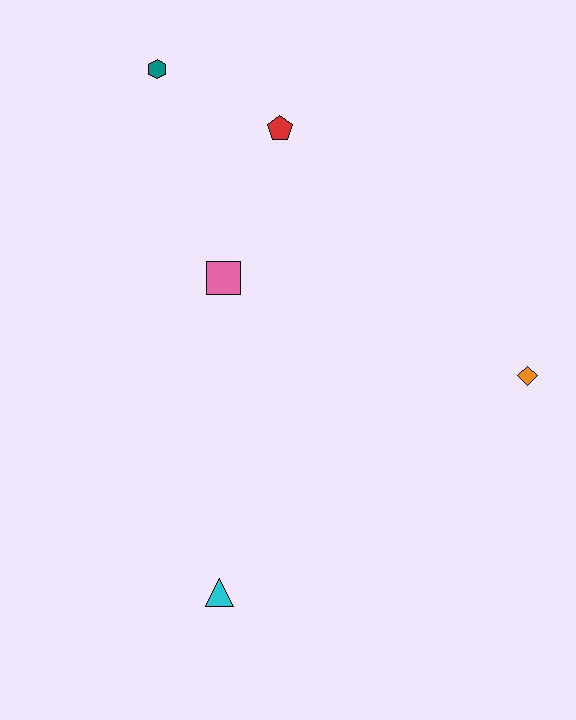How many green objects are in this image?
There are no green objects.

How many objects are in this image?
There are 5 objects.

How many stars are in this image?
There are no stars.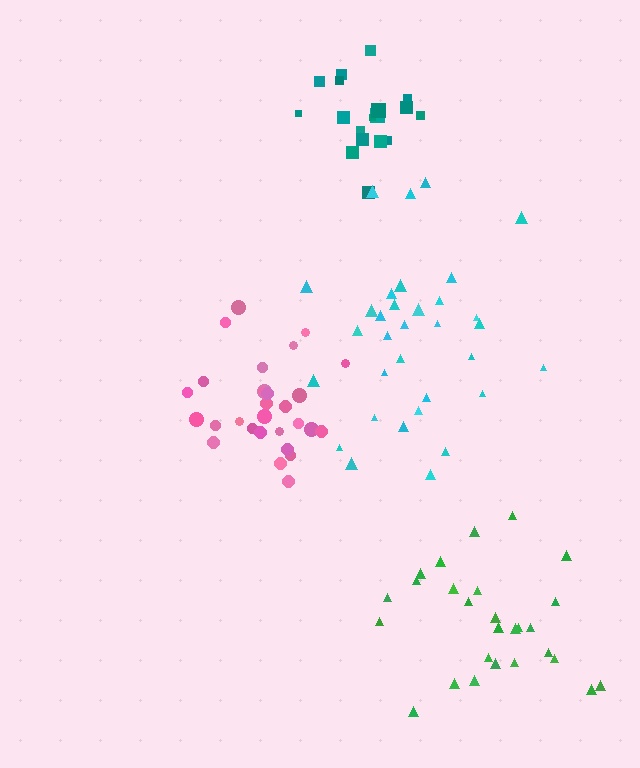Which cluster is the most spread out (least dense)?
Cyan.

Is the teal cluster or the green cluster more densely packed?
Green.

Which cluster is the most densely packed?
Pink.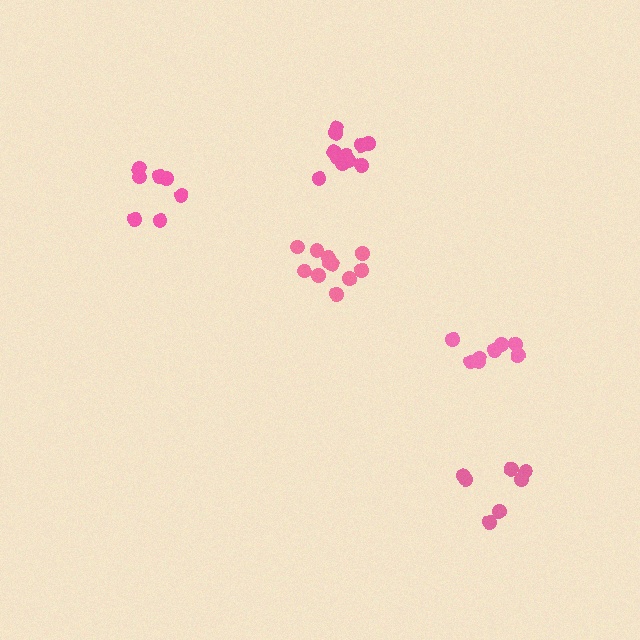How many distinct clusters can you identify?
There are 5 distinct clusters.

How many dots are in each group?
Group 1: 8 dots, Group 2: 7 dots, Group 3: 11 dots, Group 4: 11 dots, Group 5: 7 dots (44 total).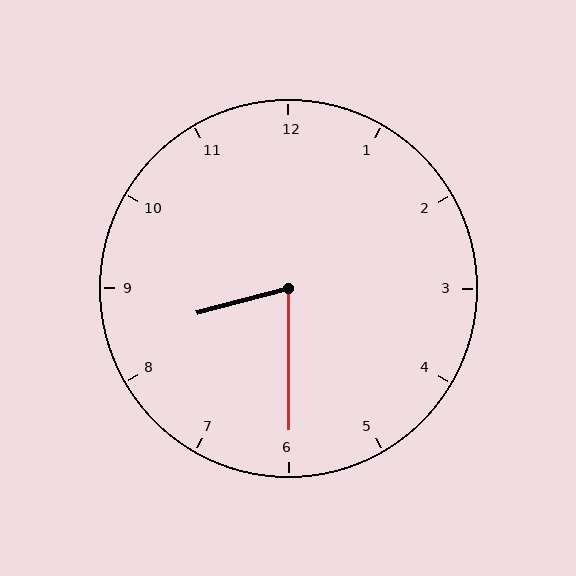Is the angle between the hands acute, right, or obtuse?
It is acute.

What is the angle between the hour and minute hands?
Approximately 75 degrees.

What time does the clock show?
8:30.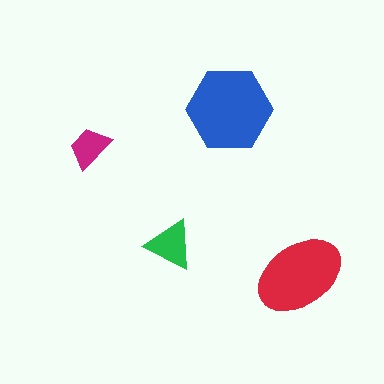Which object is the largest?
The blue hexagon.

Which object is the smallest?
The magenta trapezoid.